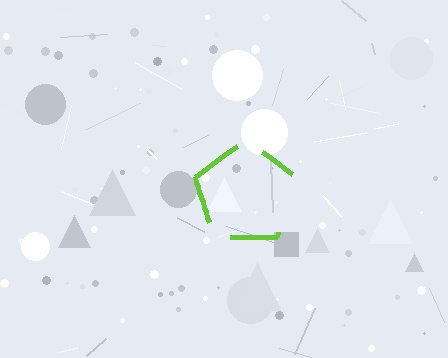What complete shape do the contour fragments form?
The contour fragments form a pentagon.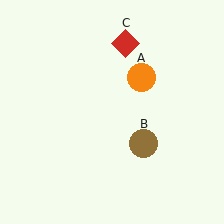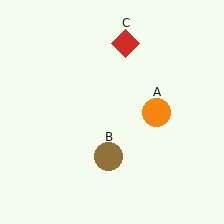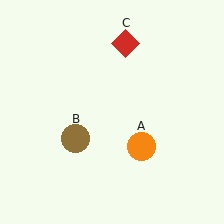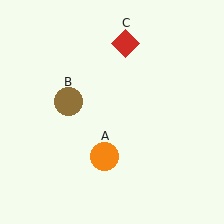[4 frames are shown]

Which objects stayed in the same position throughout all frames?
Red diamond (object C) remained stationary.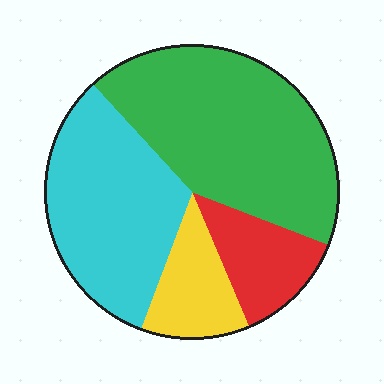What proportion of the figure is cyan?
Cyan covers roughly 35% of the figure.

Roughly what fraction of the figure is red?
Red takes up about one eighth (1/8) of the figure.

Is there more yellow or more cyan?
Cyan.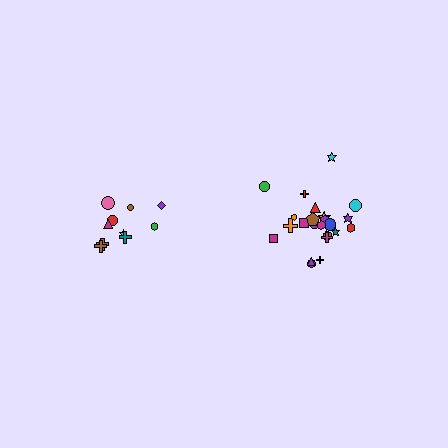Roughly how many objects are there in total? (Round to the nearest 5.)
Roughly 35 objects in total.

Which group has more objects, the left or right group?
The right group.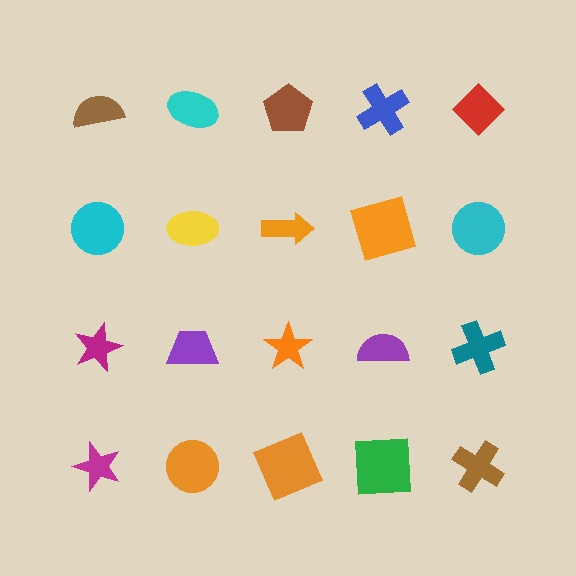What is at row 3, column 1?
A magenta star.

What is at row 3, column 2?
A purple trapezoid.